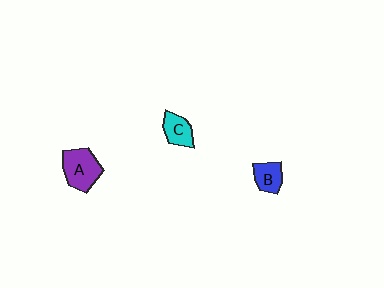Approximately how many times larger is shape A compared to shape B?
Approximately 1.7 times.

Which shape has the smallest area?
Shape B (blue).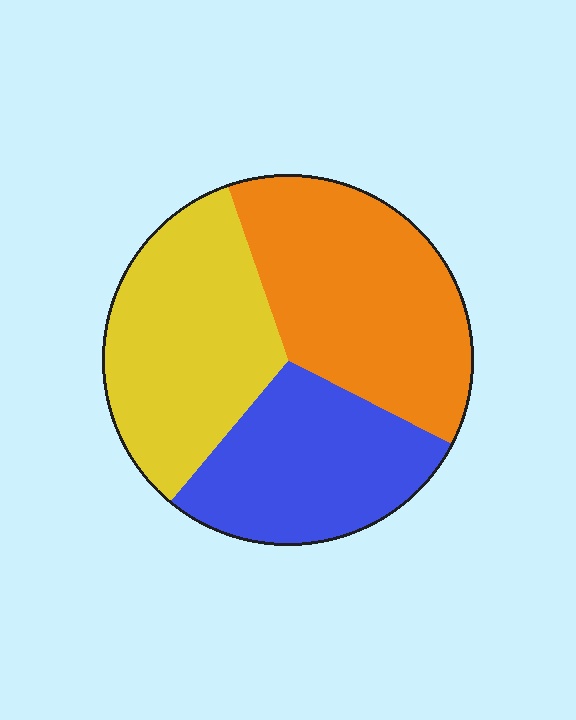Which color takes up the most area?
Orange, at roughly 40%.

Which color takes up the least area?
Blue, at roughly 30%.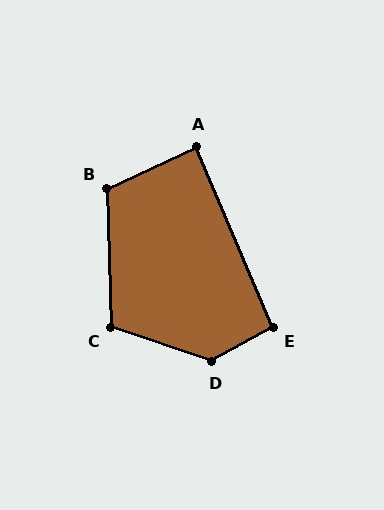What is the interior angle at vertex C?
Approximately 111 degrees (obtuse).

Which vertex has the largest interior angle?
D, at approximately 132 degrees.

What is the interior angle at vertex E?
Approximately 96 degrees (obtuse).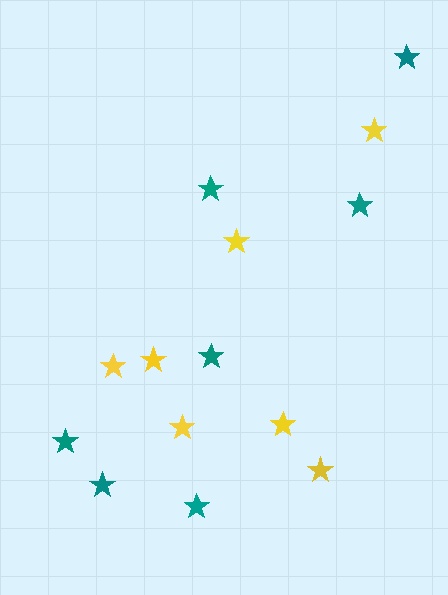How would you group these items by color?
There are 2 groups: one group of yellow stars (7) and one group of teal stars (7).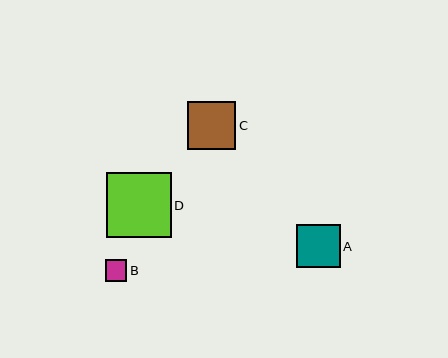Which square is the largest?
Square D is the largest with a size of approximately 65 pixels.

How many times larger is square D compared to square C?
Square D is approximately 1.4 times the size of square C.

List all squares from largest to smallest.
From largest to smallest: D, C, A, B.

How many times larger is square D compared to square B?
Square D is approximately 3.0 times the size of square B.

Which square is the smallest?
Square B is the smallest with a size of approximately 22 pixels.